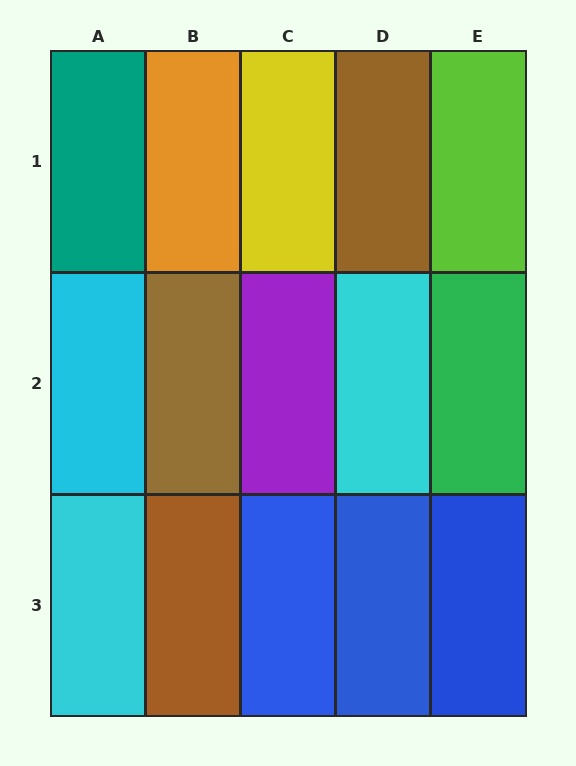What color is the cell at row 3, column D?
Blue.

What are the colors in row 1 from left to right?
Teal, orange, yellow, brown, lime.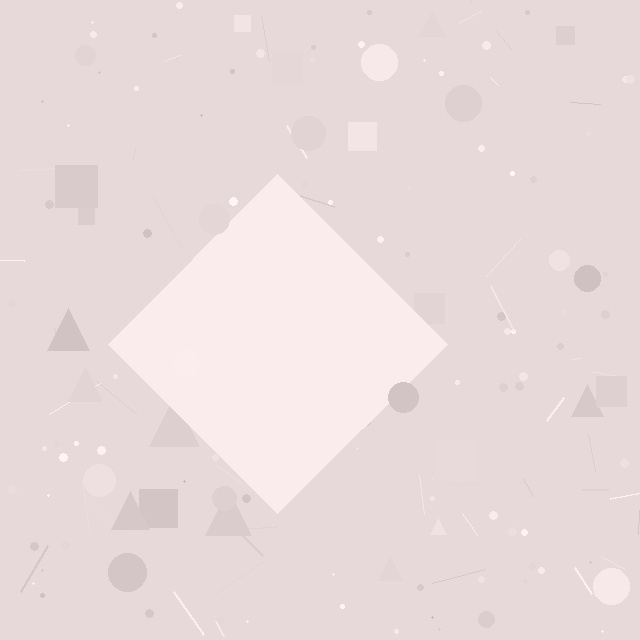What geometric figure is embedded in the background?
A diamond is embedded in the background.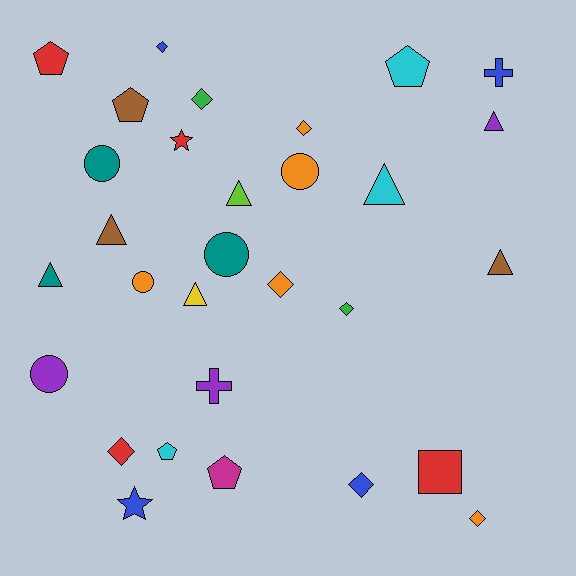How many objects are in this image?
There are 30 objects.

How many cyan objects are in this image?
There are 3 cyan objects.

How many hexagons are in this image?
There are no hexagons.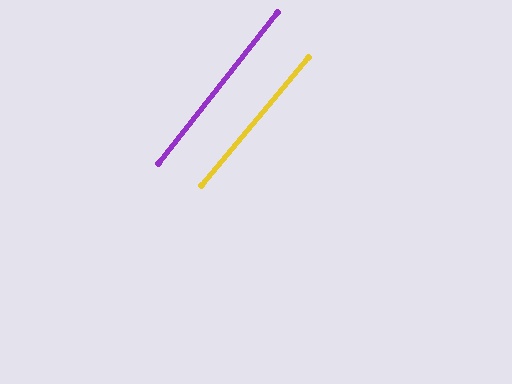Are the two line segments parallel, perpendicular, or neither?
Parallel — their directions differ by only 1.5°.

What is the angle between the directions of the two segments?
Approximately 2 degrees.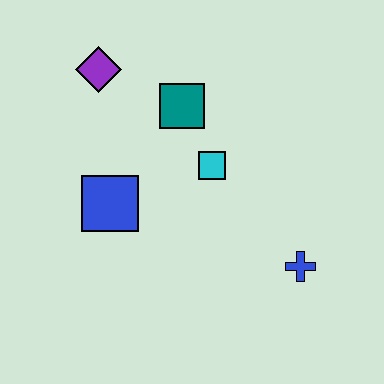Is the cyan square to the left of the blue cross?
Yes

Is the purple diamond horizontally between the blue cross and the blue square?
No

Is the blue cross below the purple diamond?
Yes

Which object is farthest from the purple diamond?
The blue cross is farthest from the purple diamond.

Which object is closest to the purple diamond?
The teal square is closest to the purple diamond.